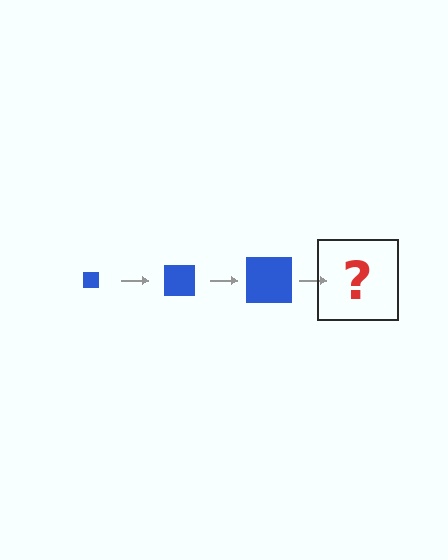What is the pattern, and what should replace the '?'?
The pattern is that the square gets progressively larger each step. The '?' should be a blue square, larger than the previous one.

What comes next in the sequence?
The next element should be a blue square, larger than the previous one.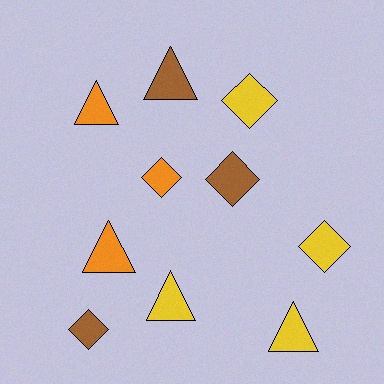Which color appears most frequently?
Yellow, with 4 objects.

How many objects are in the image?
There are 10 objects.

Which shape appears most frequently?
Triangle, with 5 objects.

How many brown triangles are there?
There is 1 brown triangle.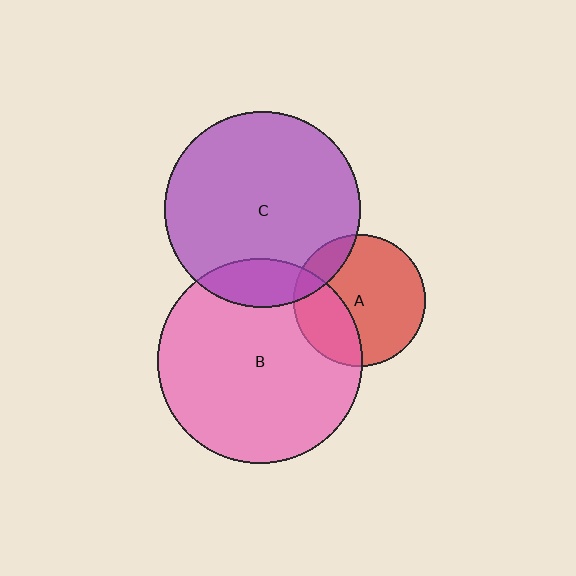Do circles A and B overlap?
Yes.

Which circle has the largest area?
Circle B (pink).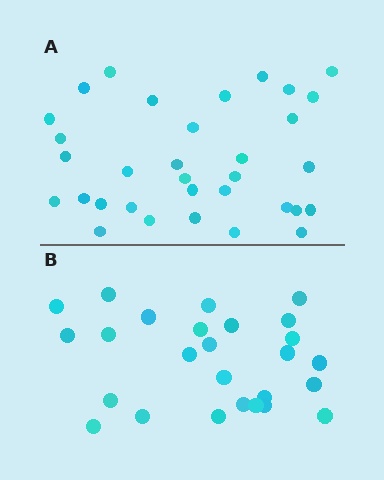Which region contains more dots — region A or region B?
Region A (the top region) has more dots.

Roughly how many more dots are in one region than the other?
Region A has roughly 8 or so more dots than region B.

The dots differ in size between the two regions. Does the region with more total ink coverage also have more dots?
No. Region B has more total ink coverage because its dots are larger, but region A actually contains more individual dots. Total area can be misleading — the number of items is what matters here.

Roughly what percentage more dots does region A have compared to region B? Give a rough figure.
About 25% more.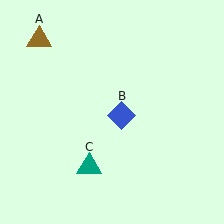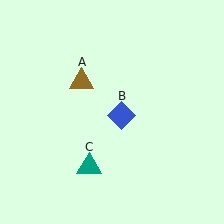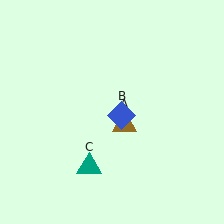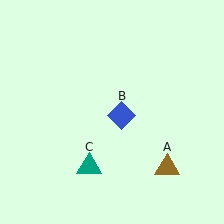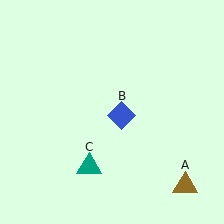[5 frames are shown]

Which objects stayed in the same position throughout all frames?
Blue diamond (object B) and teal triangle (object C) remained stationary.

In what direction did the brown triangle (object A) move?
The brown triangle (object A) moved down and to the right.